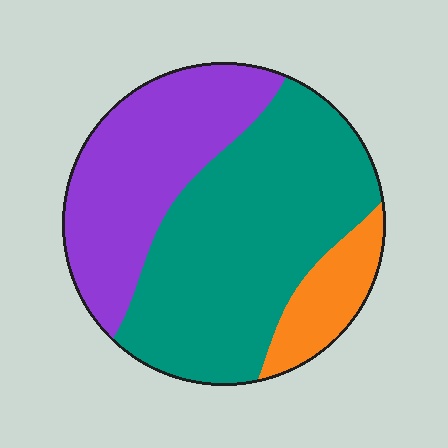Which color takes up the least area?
Orange, at roughly 10%.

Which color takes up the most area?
Teal, at roughly 55%.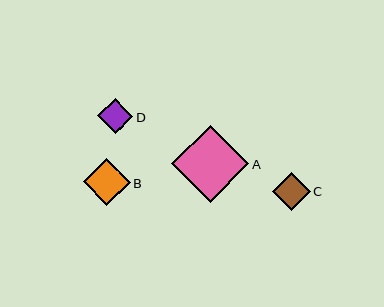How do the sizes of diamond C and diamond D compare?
Diamond C and diamond D are approximately the same size.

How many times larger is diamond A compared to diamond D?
Diamond A is approximately 2.2 times the size of diamond D.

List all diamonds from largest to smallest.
From largest to smallest: A, B, C, D.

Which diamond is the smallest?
Diamond D is the smallest with a size of approximately 35 pixels.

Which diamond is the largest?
Diamond A is the largest with a size of approximately 77 pixels.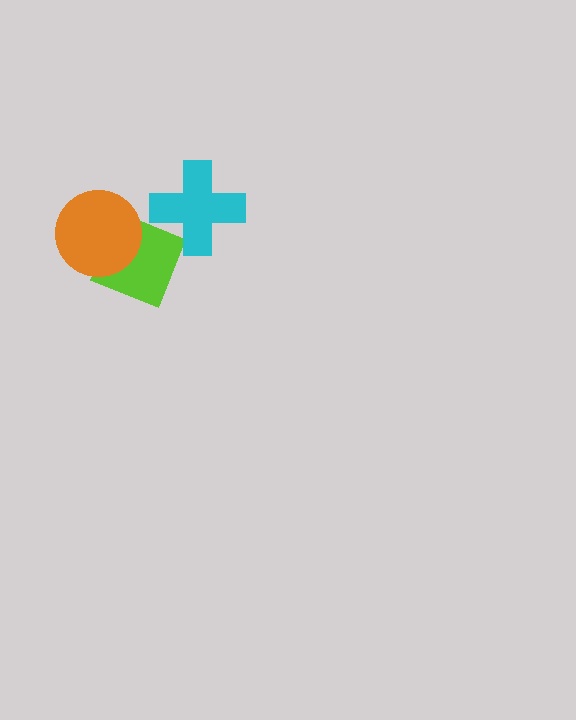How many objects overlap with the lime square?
1 object overlaps with the lime square.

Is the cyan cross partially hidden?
No, no other shape covers it.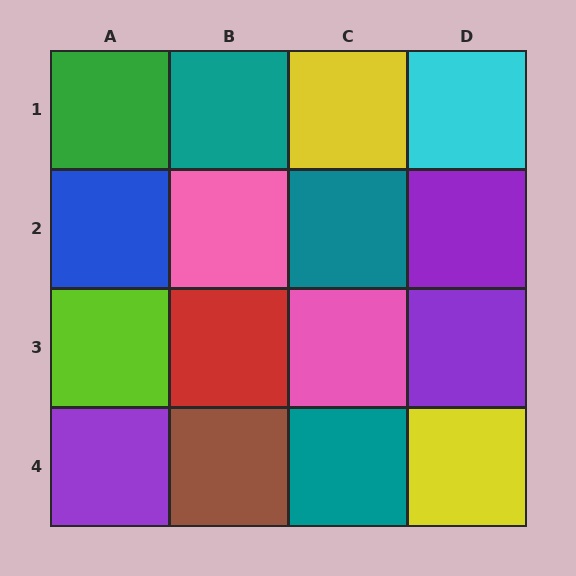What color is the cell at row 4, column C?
Teal.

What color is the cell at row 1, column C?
Yellow.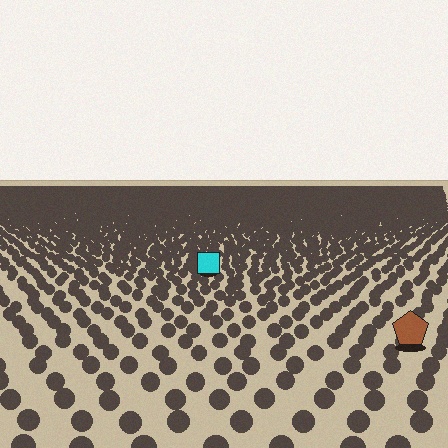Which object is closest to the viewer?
The brown pentagon is closest. The texture marks near it are larger and more spread out.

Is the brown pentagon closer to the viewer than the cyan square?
Yes. The brown pentagon is closer — you can tell from the texture gradient: the ground texture is coarser near it.